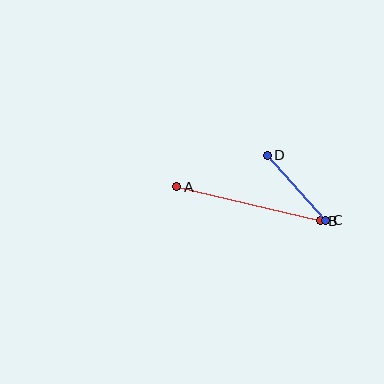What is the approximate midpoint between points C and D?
The midpoint is at approximately (297, 188) pixels.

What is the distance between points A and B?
The distance is approximately 148 pixels.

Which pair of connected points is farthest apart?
Points A and B are farthest apart.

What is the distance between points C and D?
The distance is approximately 87 pixels.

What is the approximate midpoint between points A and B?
The midpoint is at approximately (249, 204) pixels.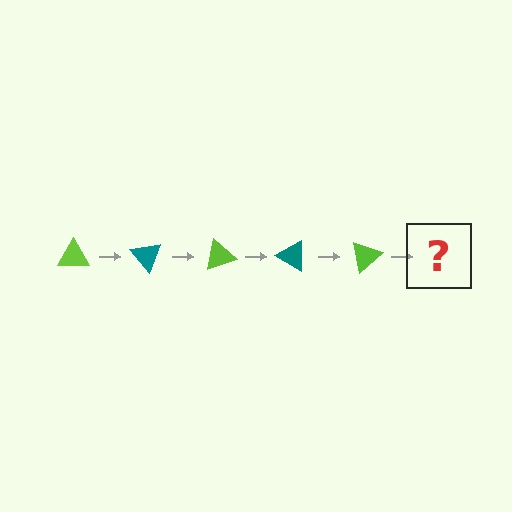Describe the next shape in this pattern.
It should be a teal triangle, rotated 250 degrees from the start.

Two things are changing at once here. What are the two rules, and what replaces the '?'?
The two rules are that it rotates 50 degrees each step and the color cycles through lime and teal. The '?' should be a teal triangle, rotated 250 degrees from the start.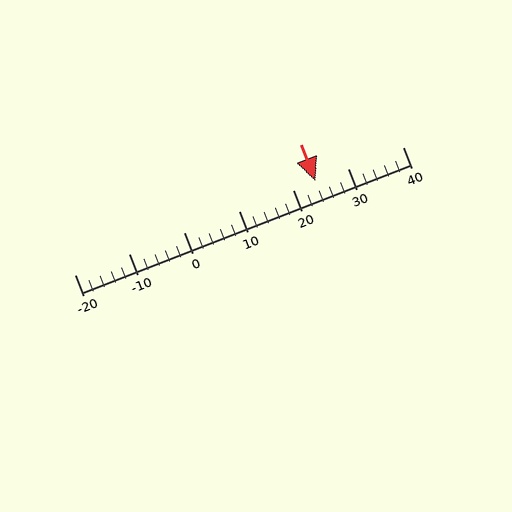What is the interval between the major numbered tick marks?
The major tick marks are spaced 10 units apart.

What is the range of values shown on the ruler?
The ruler shows values from -20 to 40.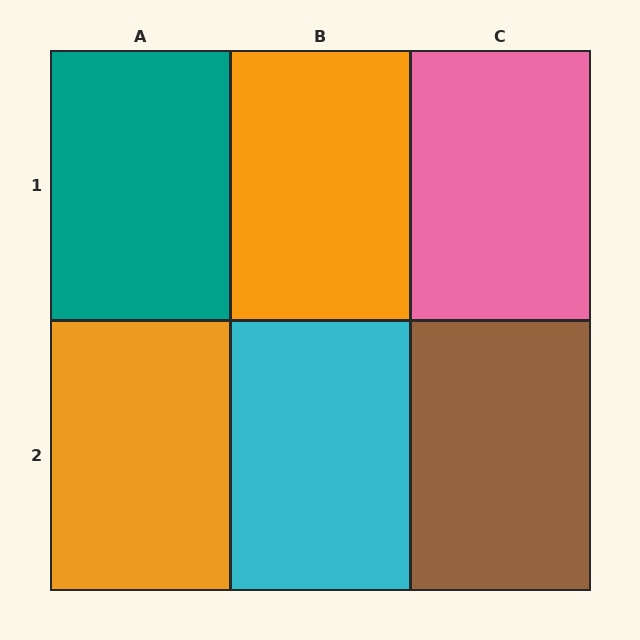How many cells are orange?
2 cells are orange.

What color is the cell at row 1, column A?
Teal.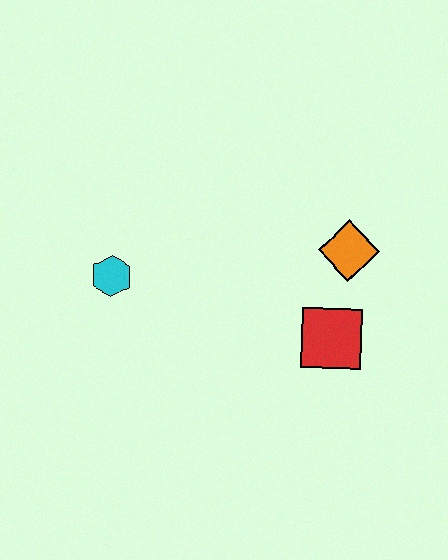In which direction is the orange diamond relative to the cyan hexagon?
The orange diamond is to the right of the cyan hexagon.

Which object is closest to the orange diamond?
The red square is closest to the orange diamond.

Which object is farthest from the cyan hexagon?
The orange diamond is farthest from the cyan hexagon.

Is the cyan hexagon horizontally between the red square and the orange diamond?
No